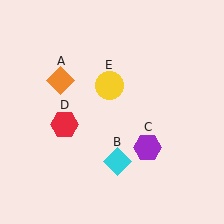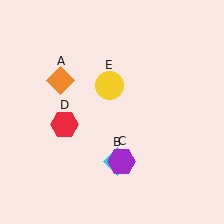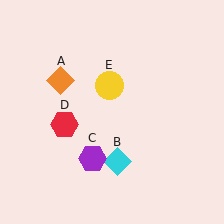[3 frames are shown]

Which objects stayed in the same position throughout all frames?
Orange diamond (object A) and cyan diamond (object B) and red hexagon (object D) and yellow circle (object E) remained stationary.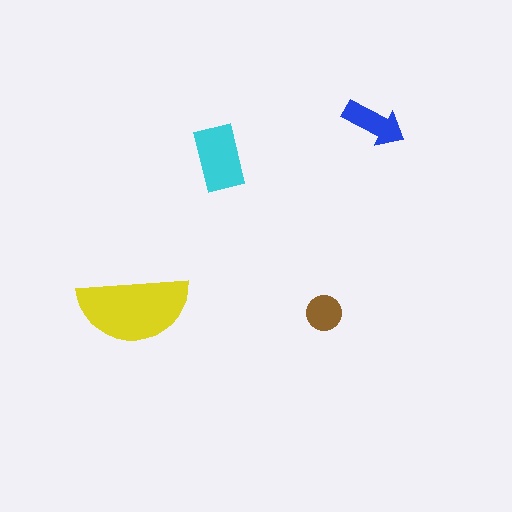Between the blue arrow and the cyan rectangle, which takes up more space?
The cyan rectangle.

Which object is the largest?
The yellow semicircle.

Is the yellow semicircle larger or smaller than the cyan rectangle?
Larger.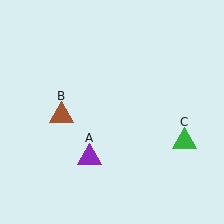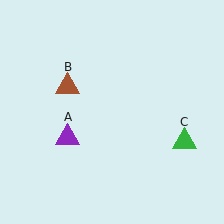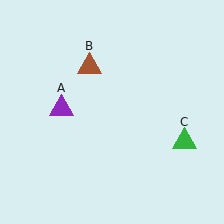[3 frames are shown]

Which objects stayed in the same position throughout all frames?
Green triangle (object C) remained stationary.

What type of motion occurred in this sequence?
The purple triangle (object A), brown triangle (object B) rotated clockwise around the center of the scene.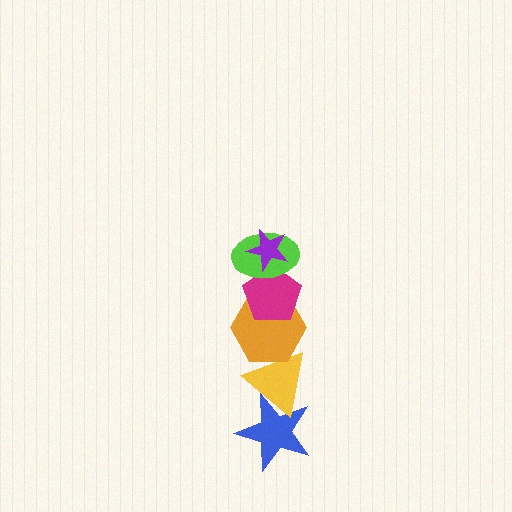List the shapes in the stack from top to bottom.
From top to bottom: the purple star, the lime ellipse, the magenta pentagon, the orange hexagon, the yellow triangle, the blue star.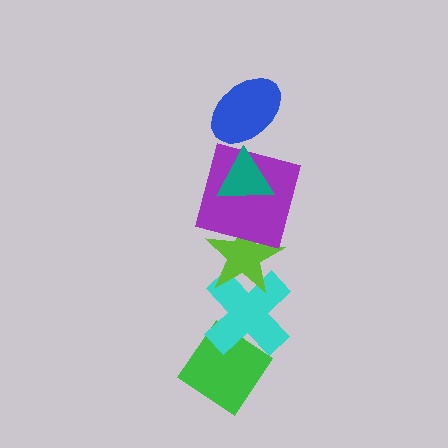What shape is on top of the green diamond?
The cyan cross is on top of the green diamond.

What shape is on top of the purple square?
The teal triangle is on top of the purple square.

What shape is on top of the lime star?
The purple square is on top of the lime star.